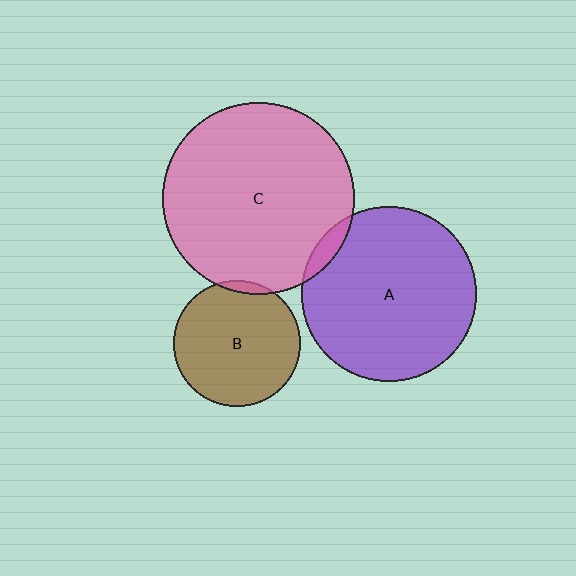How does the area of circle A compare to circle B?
Approximately 1.9 times.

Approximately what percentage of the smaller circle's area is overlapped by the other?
Approximately 5%.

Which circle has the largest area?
Circle C (pink).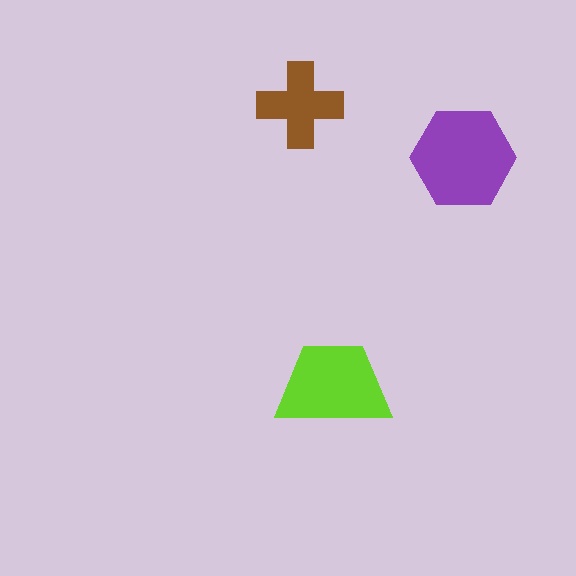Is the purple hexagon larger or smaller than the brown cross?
Larger.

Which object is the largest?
The purple hexagon.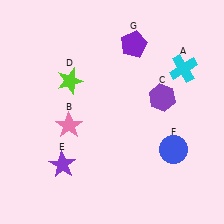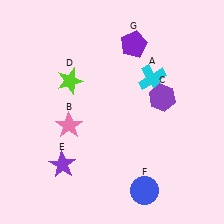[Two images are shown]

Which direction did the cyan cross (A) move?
The cyan cross (A) moved left.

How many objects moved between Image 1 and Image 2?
2 objects moved between the two images.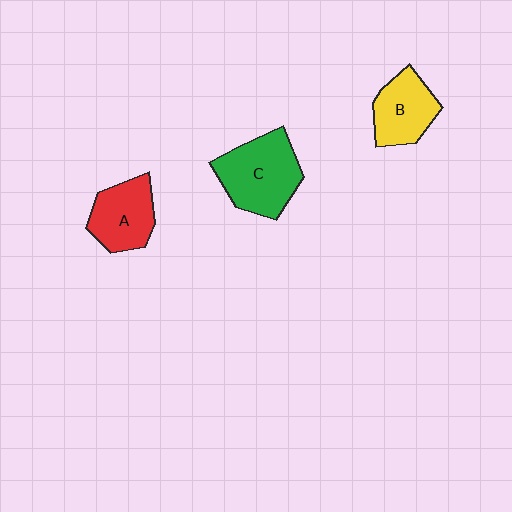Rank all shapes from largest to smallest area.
From largest to smallest: C (green), A (red), B (yellow).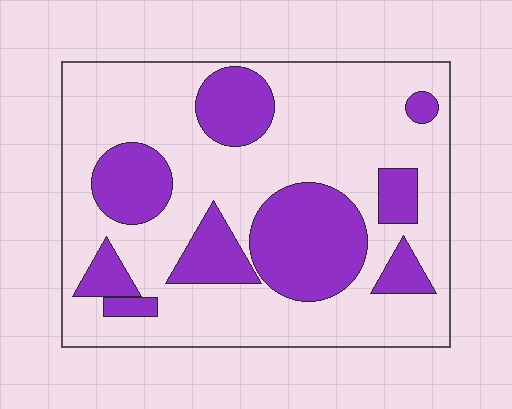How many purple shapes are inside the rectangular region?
9.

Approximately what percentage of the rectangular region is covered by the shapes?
Approximately 30%.